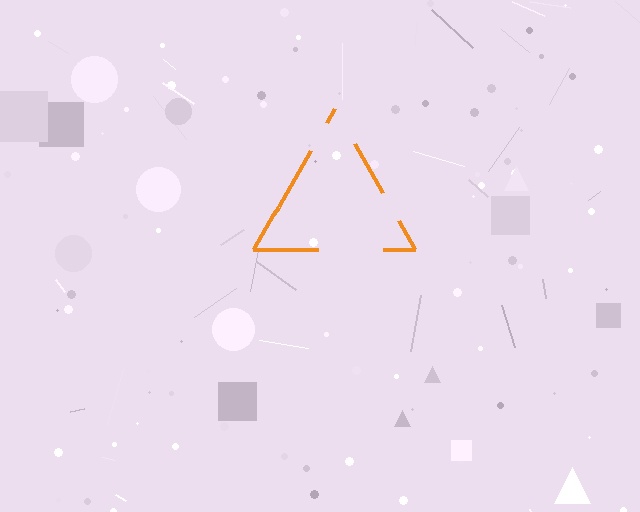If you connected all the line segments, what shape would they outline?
They would outline a triangle.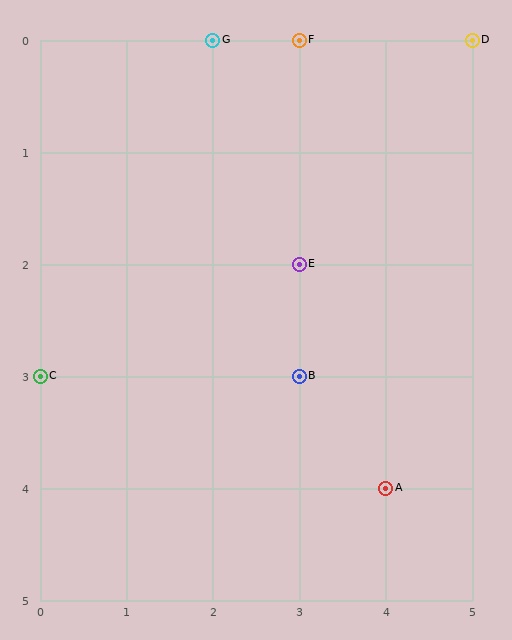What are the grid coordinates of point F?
Point F is at grid coordinates (3, 0).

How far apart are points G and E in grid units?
Points G and E are 1 column and 2 rows apart (about 2.2 grid units diagonally).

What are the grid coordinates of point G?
Point G is at grid coordinates (2, 0).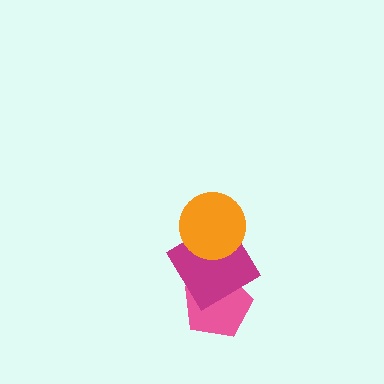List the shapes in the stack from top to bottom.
From top to bottom: the orange circle, the magenta diamond, the pink pentagon.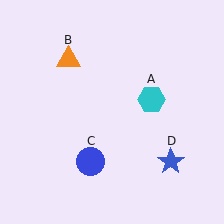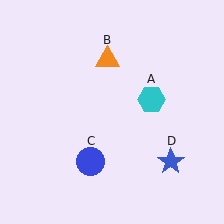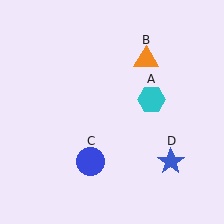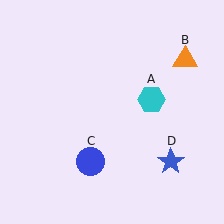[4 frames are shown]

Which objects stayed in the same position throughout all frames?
Cyan hexagon (object A) and blue circle (object C) and blue star (object D) remained stationary.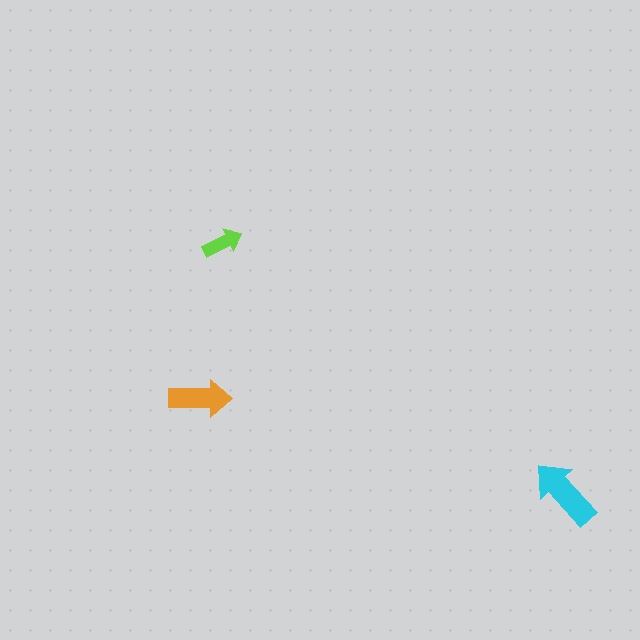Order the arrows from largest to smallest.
the cyan one, the orange one, the lime one.